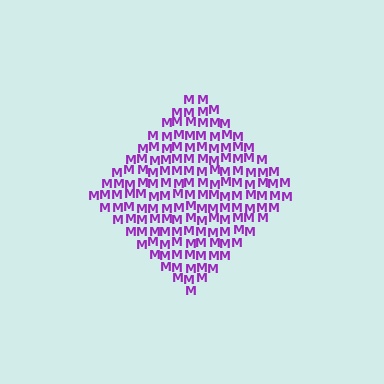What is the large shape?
The large shape is a diamond.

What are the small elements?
The small elements are letter M's.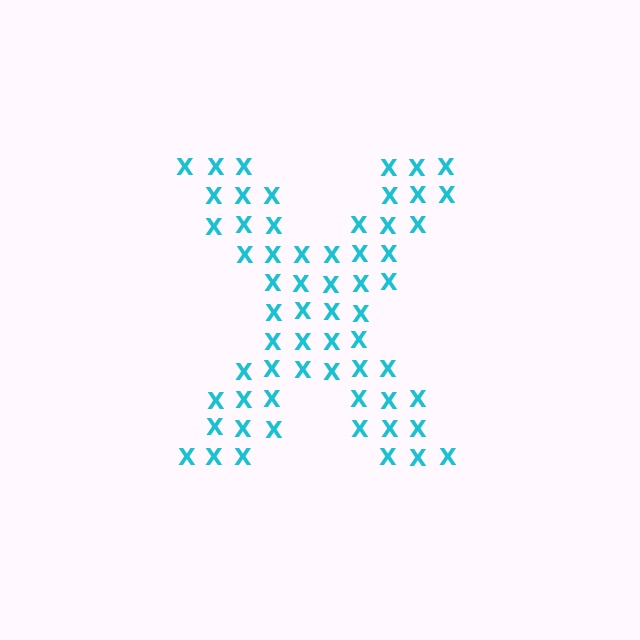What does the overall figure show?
The overall figure shows the letter X.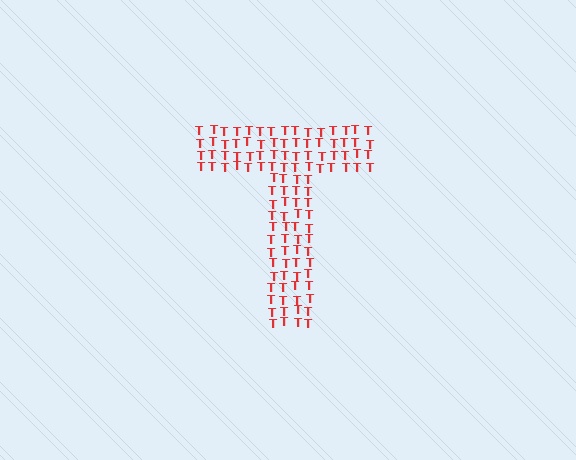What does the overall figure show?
The overall figure shows the letter T.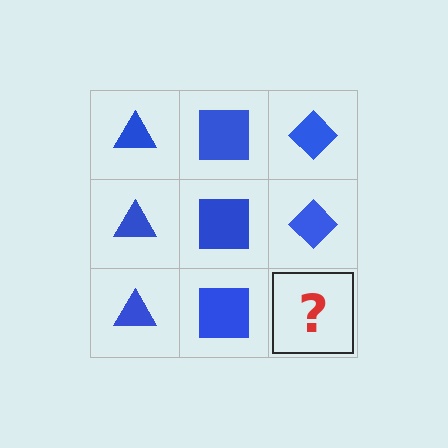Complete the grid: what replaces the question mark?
The question mark should be replaced with a blue diamond.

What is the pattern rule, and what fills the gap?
The rule is that each column has a consistent shape. The gap should be filled with a blue diamond.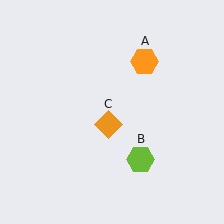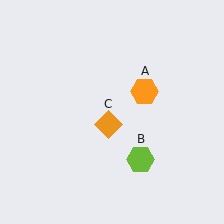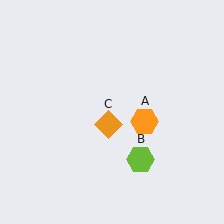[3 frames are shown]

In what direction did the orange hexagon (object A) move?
The orange hexagon (object A) moved down.